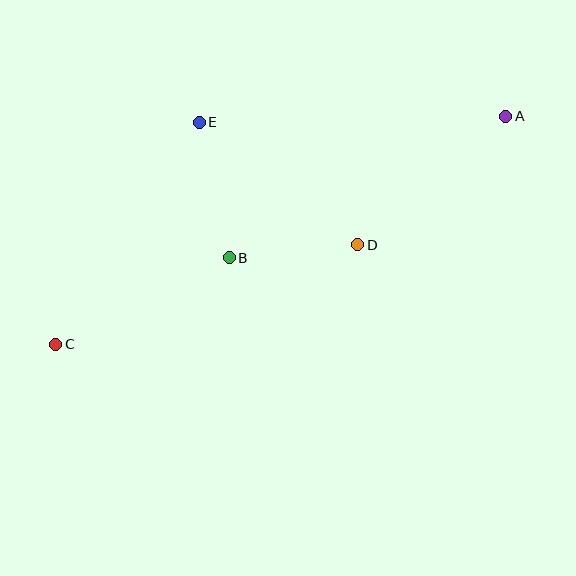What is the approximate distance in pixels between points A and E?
The distance between A and E is approximately 307 pixels.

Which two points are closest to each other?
Points B and D are closest to each other.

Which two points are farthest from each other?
Points A and C are farthest from each other.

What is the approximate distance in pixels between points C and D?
The distance between C and D is approximately 318 pixels.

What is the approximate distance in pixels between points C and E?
The distance between C and E is approximately 264 pixels.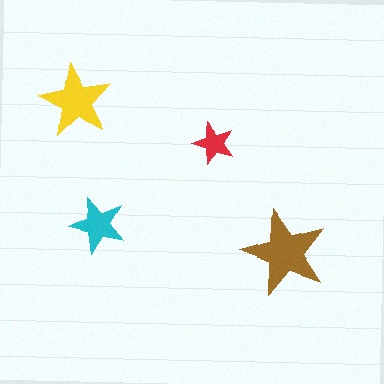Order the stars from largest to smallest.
the brown one, the yellow one, the cyan one, the red one.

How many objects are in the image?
There are 4 objects in the image.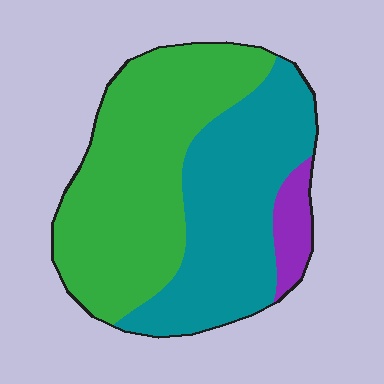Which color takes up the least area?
Purple, at roughly 5%.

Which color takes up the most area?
Green, at roughly 50%.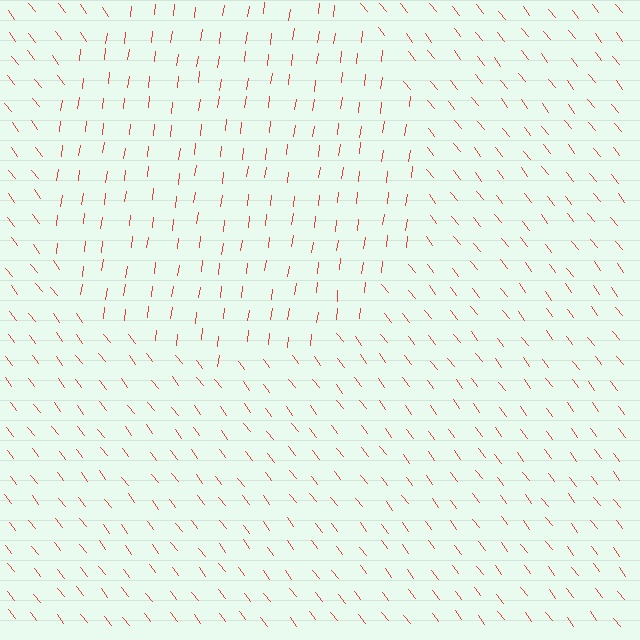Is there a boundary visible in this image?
Yes, there is a texture boundary formed by a change in line orientation.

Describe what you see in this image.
The image is filled with small red line segments. A circle region in the image has lines oriented differently from the surrounding lines, creating a visible texture boundary.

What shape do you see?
I see a circle.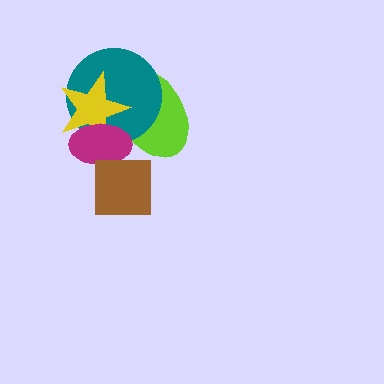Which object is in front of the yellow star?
The magenta ellipse is in front of the yellow star.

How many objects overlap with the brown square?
1 object overlaps with the brown square.